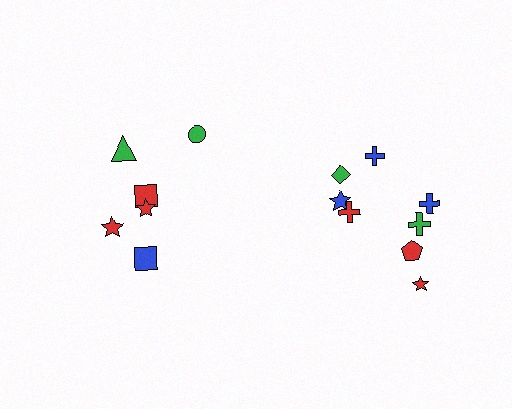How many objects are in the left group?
There are 6 objects.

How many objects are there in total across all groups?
There are 14 objects.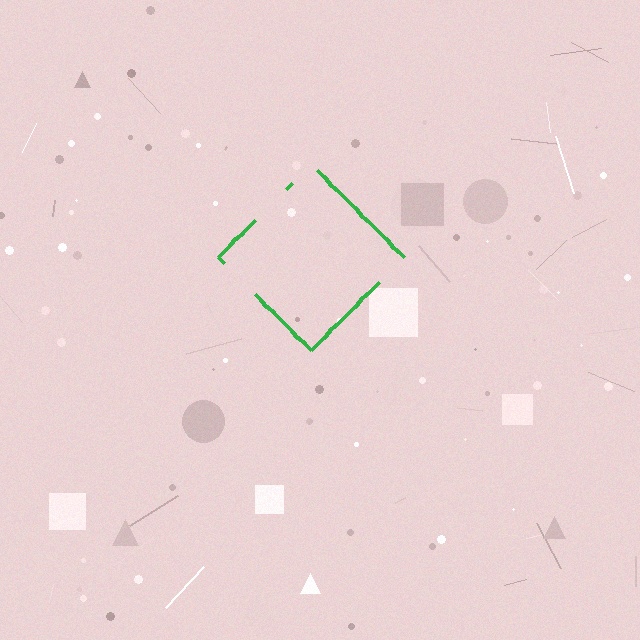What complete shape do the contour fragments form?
The contour fragments form a diamond.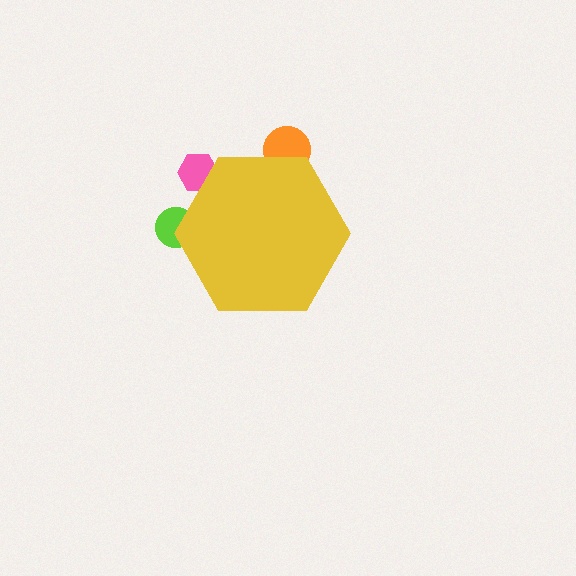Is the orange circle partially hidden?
Yes, the orange circle is partially hidden behind the yellow hexagon.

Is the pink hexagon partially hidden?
Yes, the pink hexagon is partially hidden behind the yellow hexagon.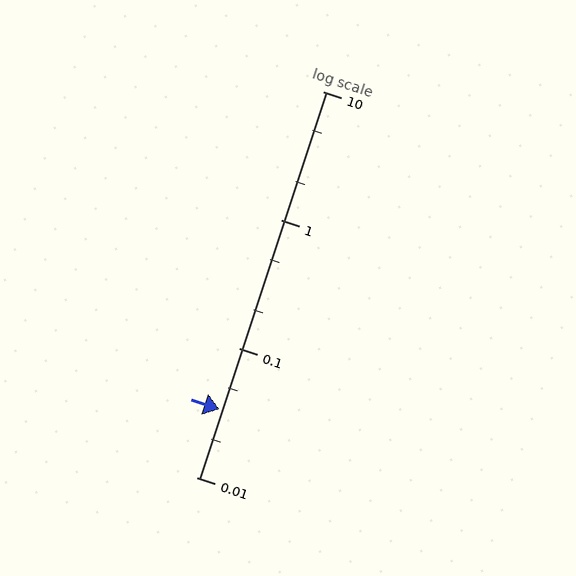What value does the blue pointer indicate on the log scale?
The pointer indicates approximately 0.034.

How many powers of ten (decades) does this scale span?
The scale spans 3 decades, from 0.01 to 10.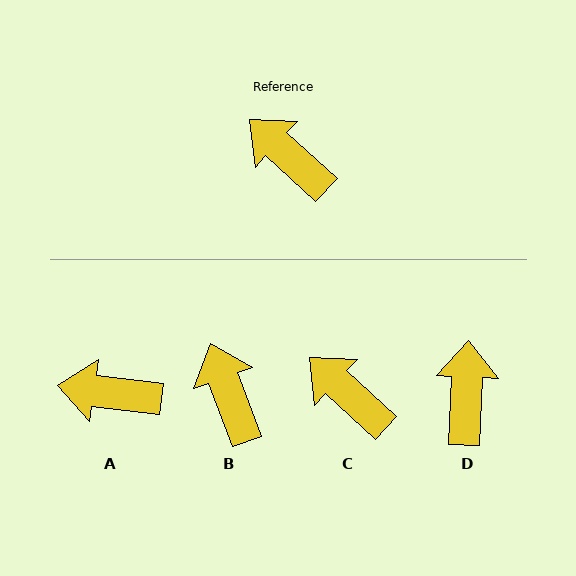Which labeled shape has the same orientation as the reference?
C.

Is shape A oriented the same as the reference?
No, it is off by about 35 degrees.